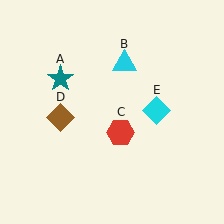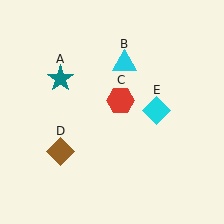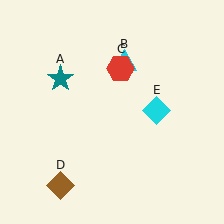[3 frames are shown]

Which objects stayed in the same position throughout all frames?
Teal star (object A) and cyan triangle (object B) and cyan diamond (object E) remained stationary.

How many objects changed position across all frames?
2 objects changed position: red hexagon (object C), brown diamond (object D).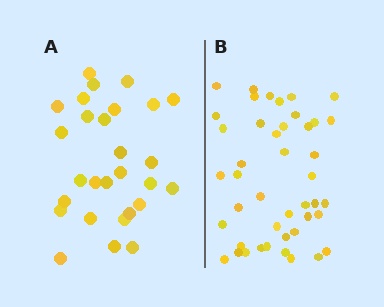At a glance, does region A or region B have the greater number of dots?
Region B (the right region) has more dots.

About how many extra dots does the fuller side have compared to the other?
Region B has approximately 15 more dots than region A.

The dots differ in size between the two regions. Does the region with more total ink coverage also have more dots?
No. Region A has more total ink coverage because its dots are larger, but region B actually contains more individual dots. Total area can be misleading — the number of items is what matters here.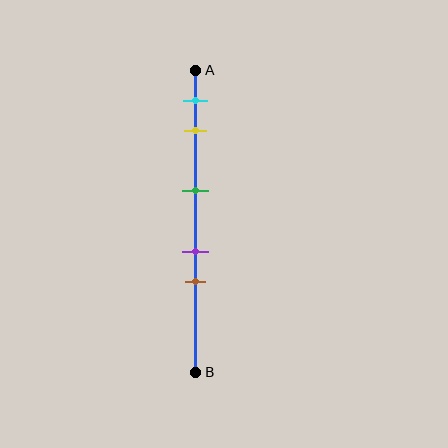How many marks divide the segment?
There are 5 marks dividing the segment.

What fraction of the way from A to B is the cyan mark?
The cyan mark is approximately 10% (0.1) of the way from A to B.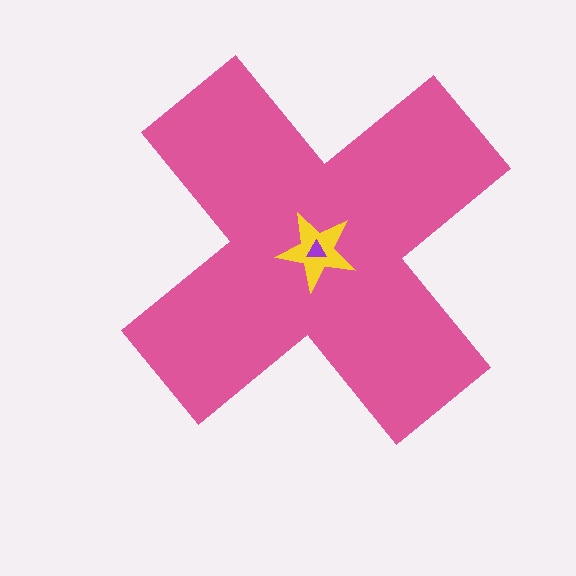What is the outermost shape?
The pink cross.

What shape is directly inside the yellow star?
The purple triangle.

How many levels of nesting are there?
3.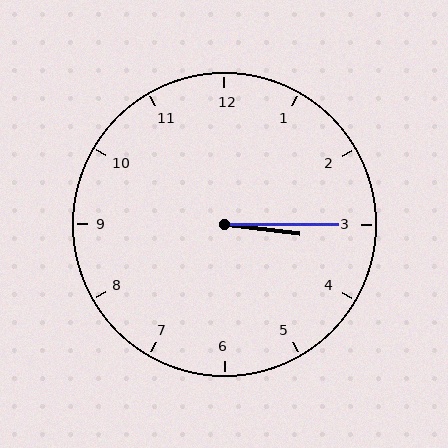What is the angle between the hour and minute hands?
Approximately 8 degrees.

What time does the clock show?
3:15.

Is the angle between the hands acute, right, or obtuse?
It is acute.